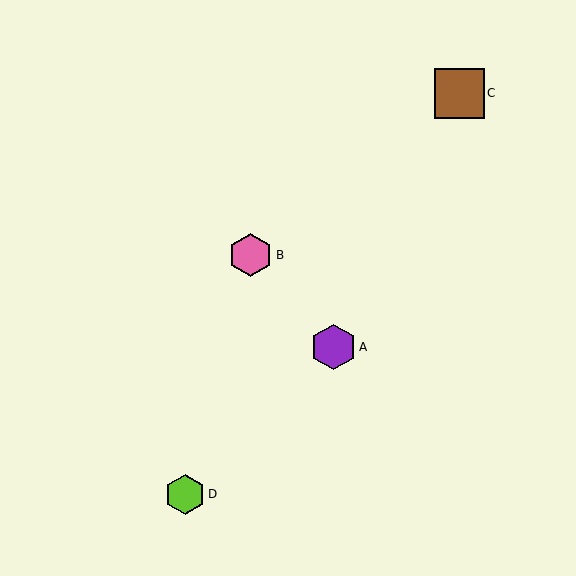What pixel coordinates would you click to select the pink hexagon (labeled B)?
Click at (251, 255) to select the pink hexagon B.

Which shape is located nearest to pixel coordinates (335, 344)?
The purple hexagon (labeled A) at (333, 347) is nearest to that location.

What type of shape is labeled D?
Shape D is a lime hexagon.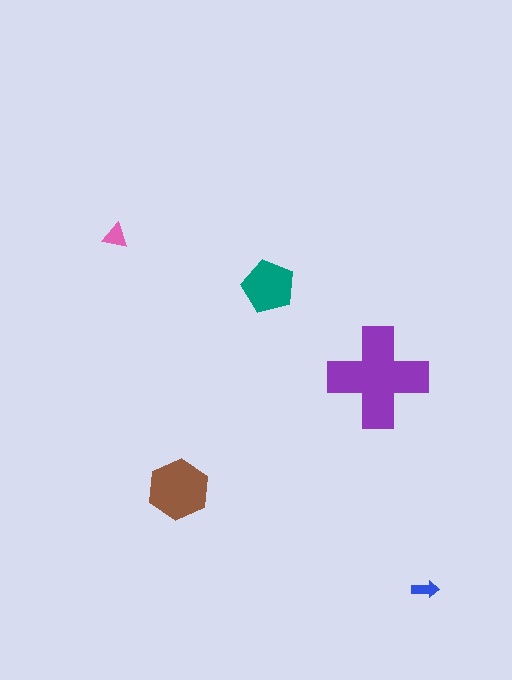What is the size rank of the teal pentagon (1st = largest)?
3rd.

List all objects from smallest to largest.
The blue arrow, the pink triangle, the teal pentagon, the brown hexagon, the purple cross.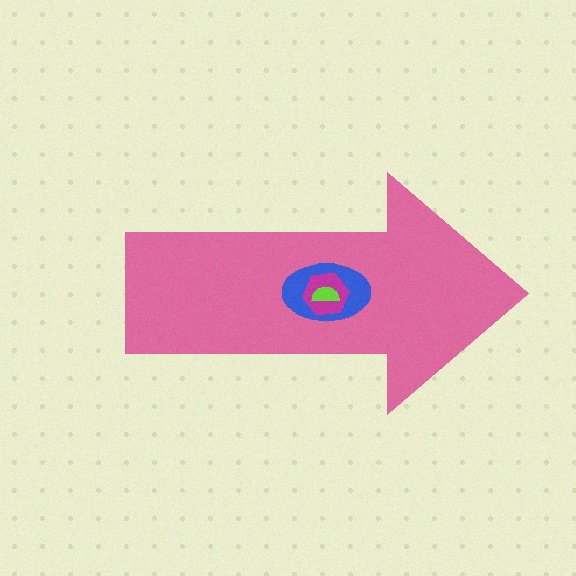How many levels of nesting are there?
4.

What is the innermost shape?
The lime semicircle.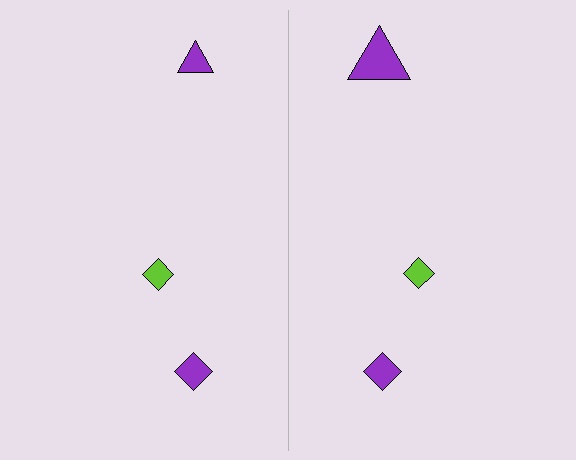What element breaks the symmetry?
The purple triangle on the right side has a different size than its mirror counterpart.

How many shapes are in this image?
There are 6 shapes in this image.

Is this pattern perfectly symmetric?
No, the pattern is not perfectly symmetric. The purple triangle on the right side has a different size than its mirror counterpart.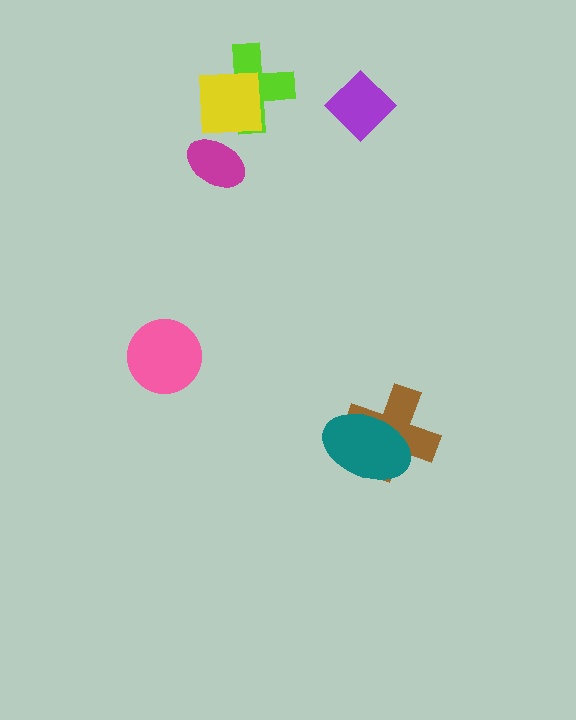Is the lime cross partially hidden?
Yes, it is partially covered by another shape.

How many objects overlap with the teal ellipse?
1 object overlaps with the teal ellipse.